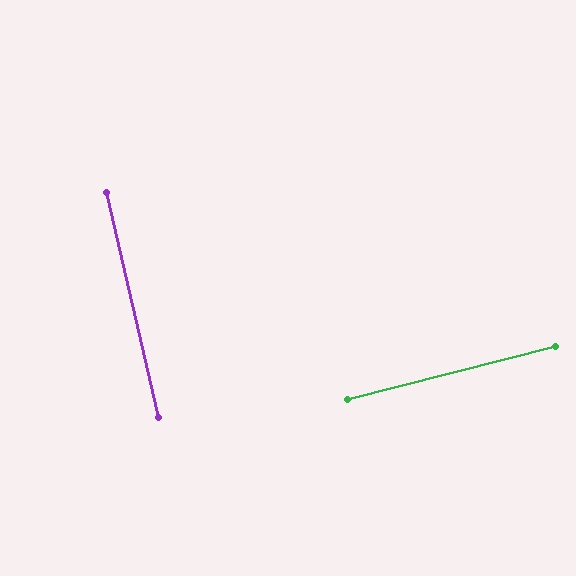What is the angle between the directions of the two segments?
Approximately 89 degrees.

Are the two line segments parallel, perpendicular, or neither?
Perpendicular — they meet at approximately 89°.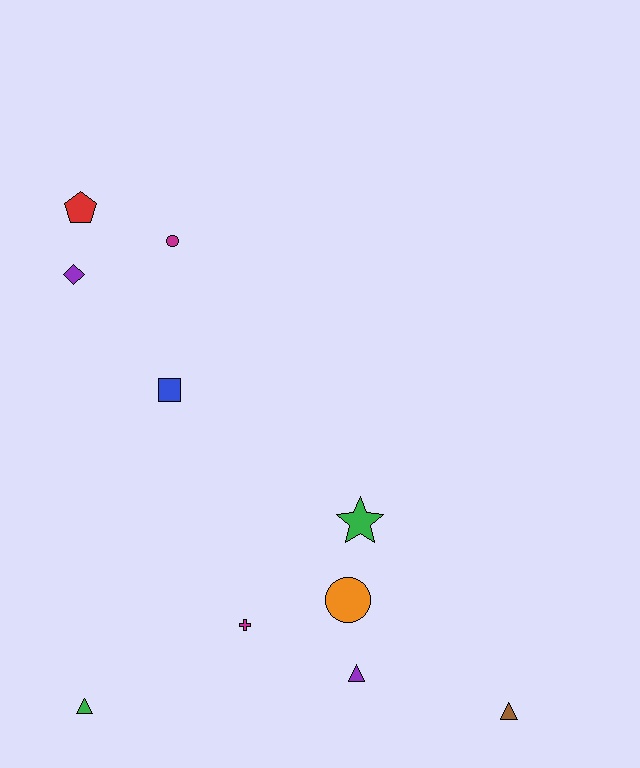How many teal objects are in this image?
There are no teal objects.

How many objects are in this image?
There are 10 objects.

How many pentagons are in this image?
There is 1 pentagon.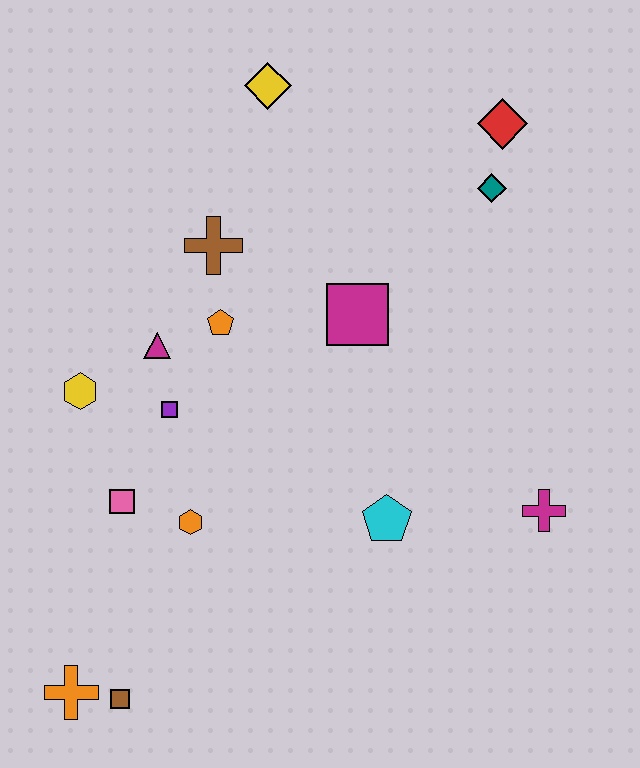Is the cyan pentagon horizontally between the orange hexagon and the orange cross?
No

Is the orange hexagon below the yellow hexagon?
Yes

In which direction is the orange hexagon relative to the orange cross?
The orange hexagon is above the orange cross.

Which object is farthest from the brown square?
The red diamond is farthest from the brown square.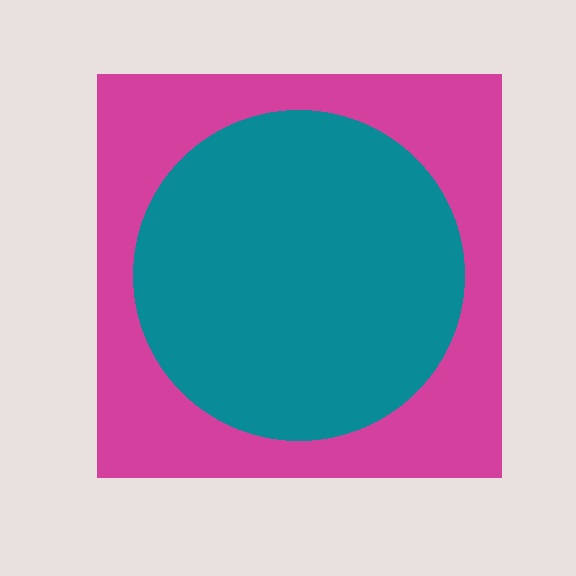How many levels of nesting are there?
2.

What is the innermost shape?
The teal circle.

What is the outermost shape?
The magenta square.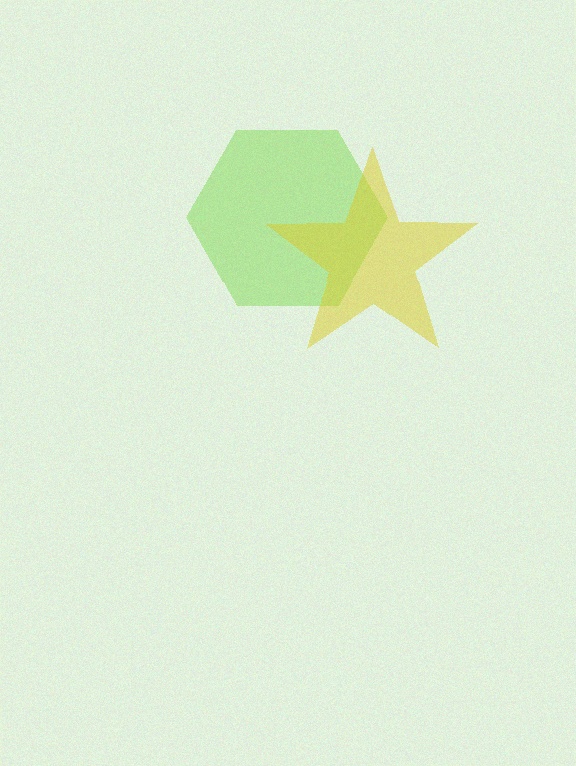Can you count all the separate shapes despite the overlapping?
Yes, there are 2 separate shapes.